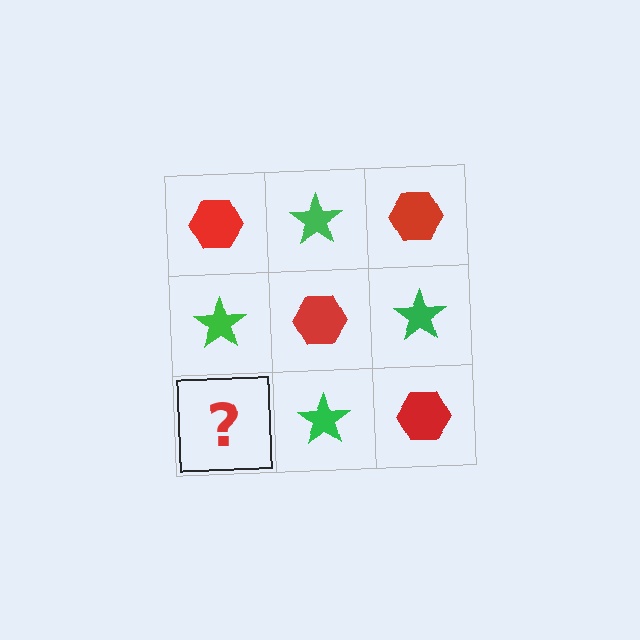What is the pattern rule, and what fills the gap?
The rule is that it alternates red hexagon and green star in a checkerboard pattern. The gap should be filled with a red hexagon.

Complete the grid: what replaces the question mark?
The question mark should be replaced with a red hexagon.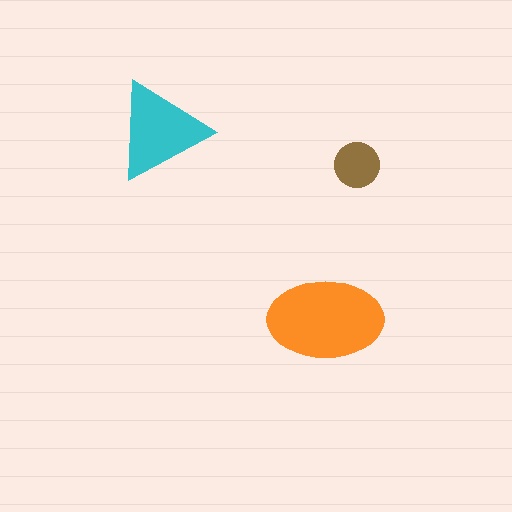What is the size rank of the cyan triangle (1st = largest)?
2nd.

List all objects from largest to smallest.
The orange ellipse, the cyan triangle, the brown circle.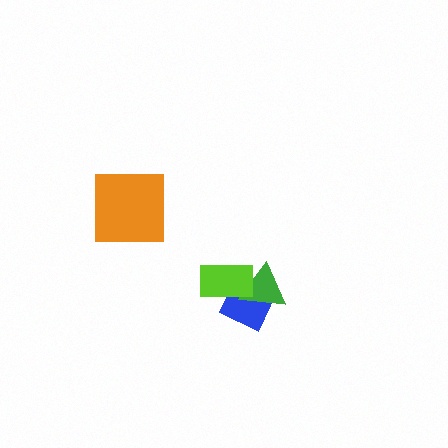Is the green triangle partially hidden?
Yes, it is partially covered by another shape.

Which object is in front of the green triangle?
The lime rectangle is in front of the green triangle.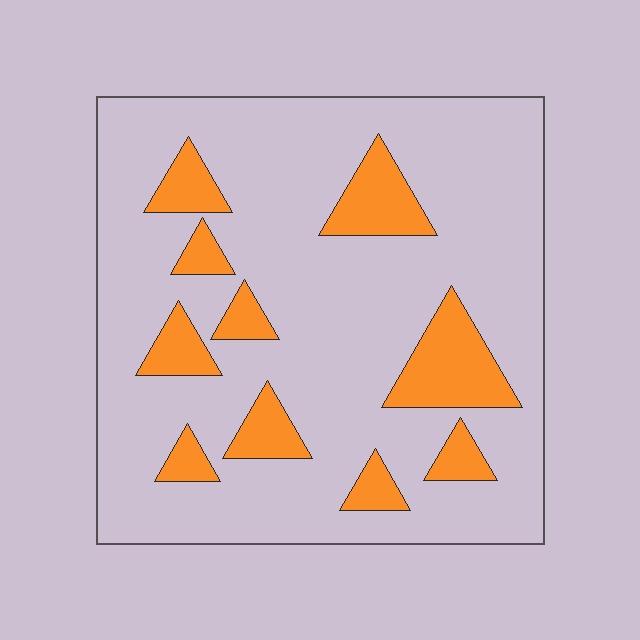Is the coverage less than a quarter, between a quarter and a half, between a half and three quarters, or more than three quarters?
Less than a quarter.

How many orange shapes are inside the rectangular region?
10.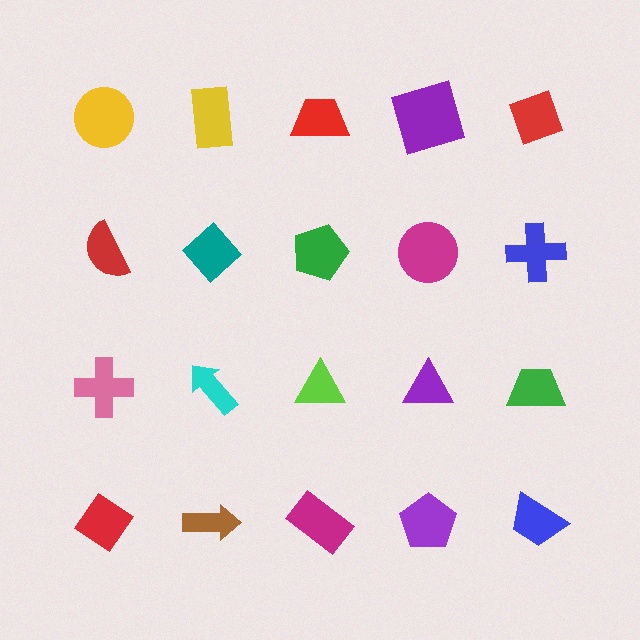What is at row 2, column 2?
A teal diamond.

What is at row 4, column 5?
A blue trapezoid.